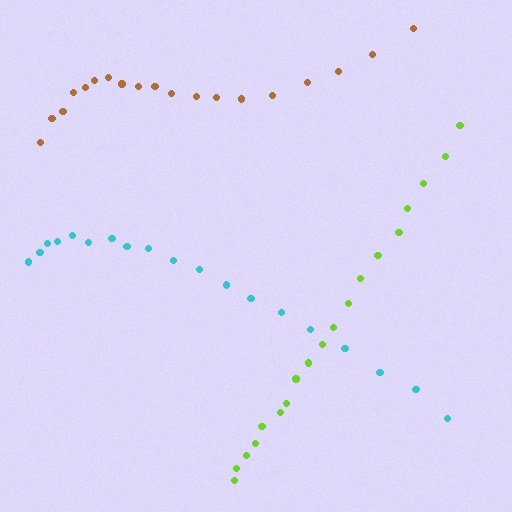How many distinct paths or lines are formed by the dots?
There are 3 distinct paths.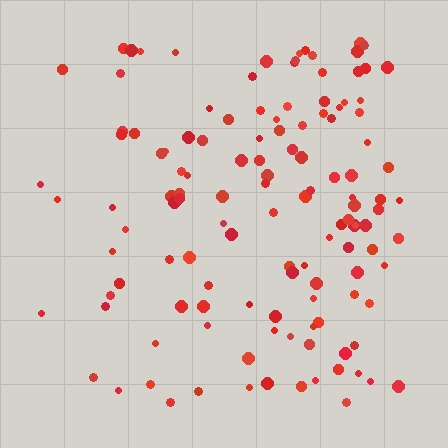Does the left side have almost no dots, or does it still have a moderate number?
Still a moderate number, just noticeably fewer than the right.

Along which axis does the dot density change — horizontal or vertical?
Horizontal.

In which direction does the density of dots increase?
From left to right, with the right side densest.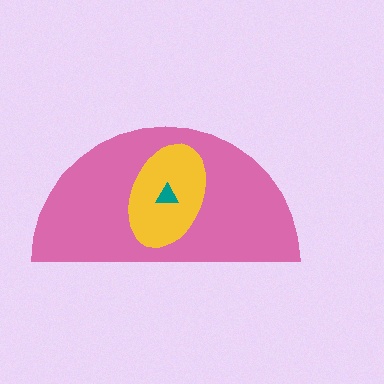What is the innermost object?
The teal triangle.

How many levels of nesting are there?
3.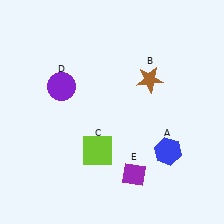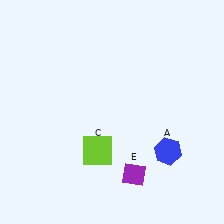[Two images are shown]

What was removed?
The brown star (B), the purple circle (D) were removed in Image 2.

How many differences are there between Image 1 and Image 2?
There are 2 differences between the two images.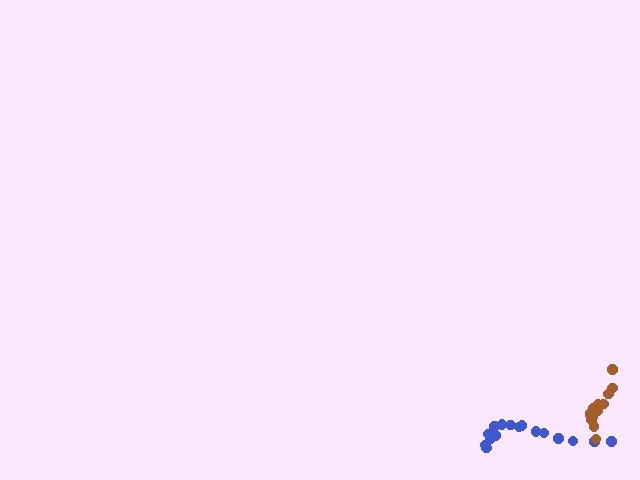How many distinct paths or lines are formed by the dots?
There are 2 distinct paths.